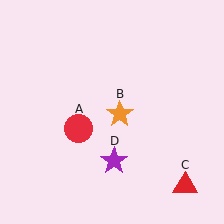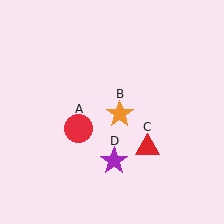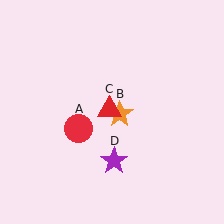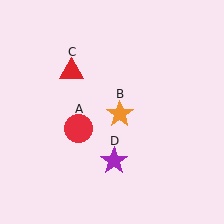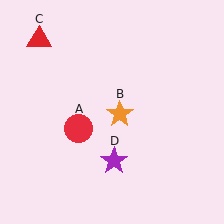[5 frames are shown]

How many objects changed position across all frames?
1 object changed position: red triangle (object C).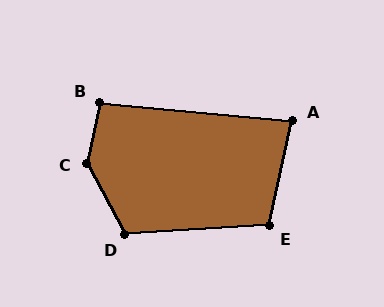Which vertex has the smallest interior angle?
A, at approximately 83 degrees.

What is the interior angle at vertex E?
Approximately 106 degrees (obtuse).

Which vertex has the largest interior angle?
C, at approximately 141 degrees.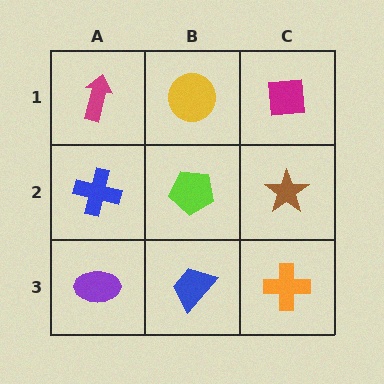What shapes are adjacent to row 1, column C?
A brown star (row 2, column C), a yellow circle (row 1, column B).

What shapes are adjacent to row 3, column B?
A lime pentagon (row 2, column B), a purple ellipse (row 3, column A), an orange cross (row 3, column C).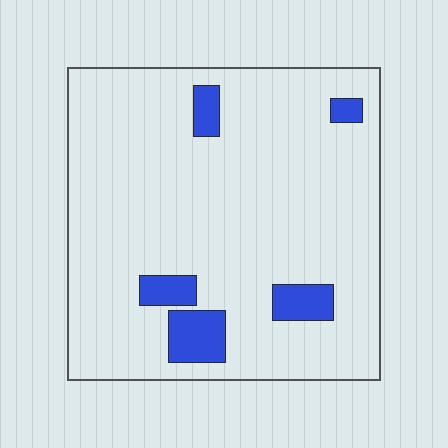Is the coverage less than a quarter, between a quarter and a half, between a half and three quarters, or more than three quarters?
Less than a quarter.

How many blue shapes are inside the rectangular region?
5.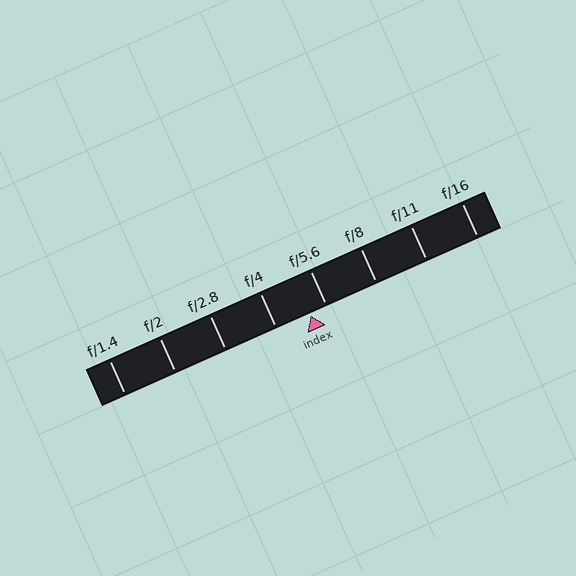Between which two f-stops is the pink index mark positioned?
The index mark is between f/4 and f/5.6.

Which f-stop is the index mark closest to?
The index mark is closest to f/5.6.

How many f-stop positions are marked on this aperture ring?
There are 8 f-stop positions marked.